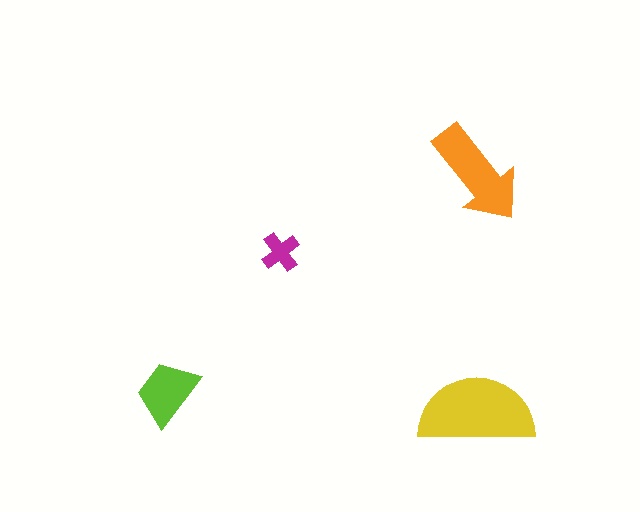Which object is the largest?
The yellow semicircle.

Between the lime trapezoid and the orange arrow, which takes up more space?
The orange arrow.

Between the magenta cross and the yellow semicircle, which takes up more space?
The yellow semicircle.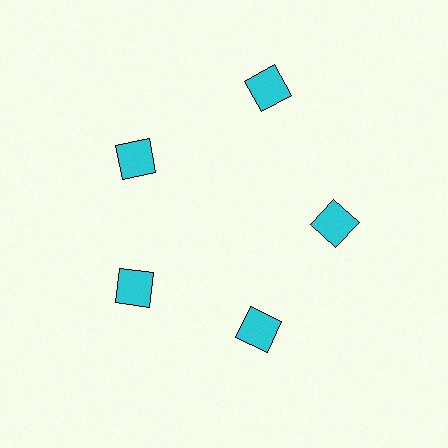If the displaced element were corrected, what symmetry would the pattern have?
It would have 5-fold rotational symmetry — the pattern would map onto itself every 72 degrees.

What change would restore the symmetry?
The symmetry would be restored by moving it inward, back onto the ring so that all 5 squares sit at equal angles and equal distance from the center.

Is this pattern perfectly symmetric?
No. The 5 cyan squares are arranged in a ring, but one element near the 1 o'clock position is pushed outward from the center, breaking the 5-fold rotational symmetry.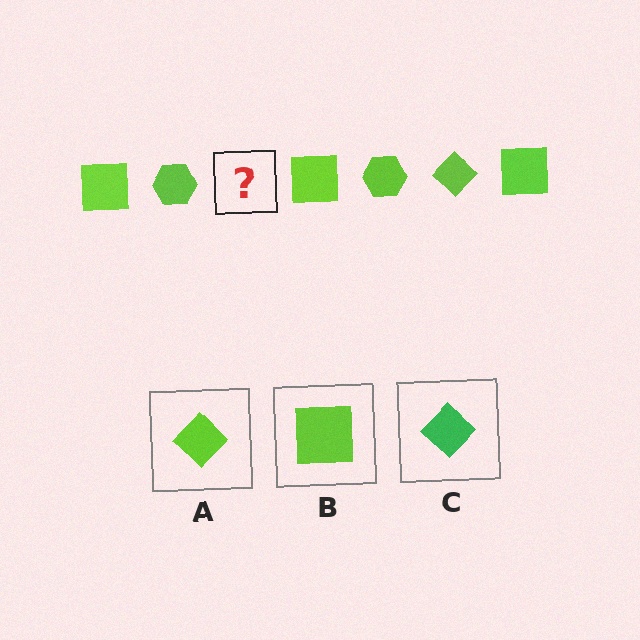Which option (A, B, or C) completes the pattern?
A.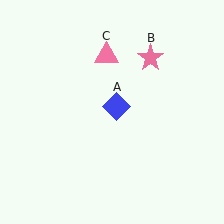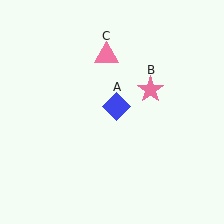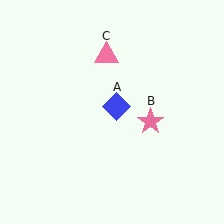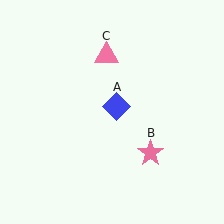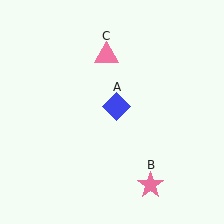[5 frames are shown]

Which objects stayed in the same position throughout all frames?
Blue diamond (object A) and pink triangle (object C) remained stationary.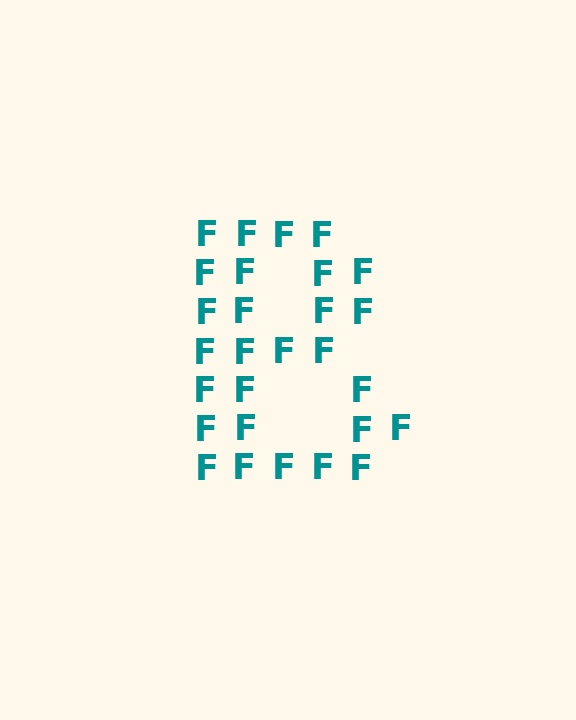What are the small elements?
The small elements are letter F's.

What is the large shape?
The large shape is the letter B.